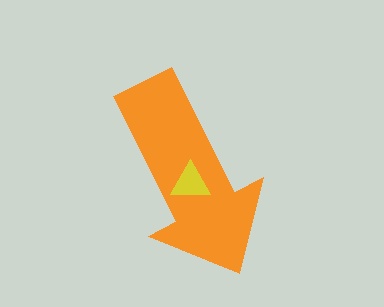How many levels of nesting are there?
2.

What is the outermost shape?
The orange arrow.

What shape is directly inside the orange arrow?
The yellow triangle.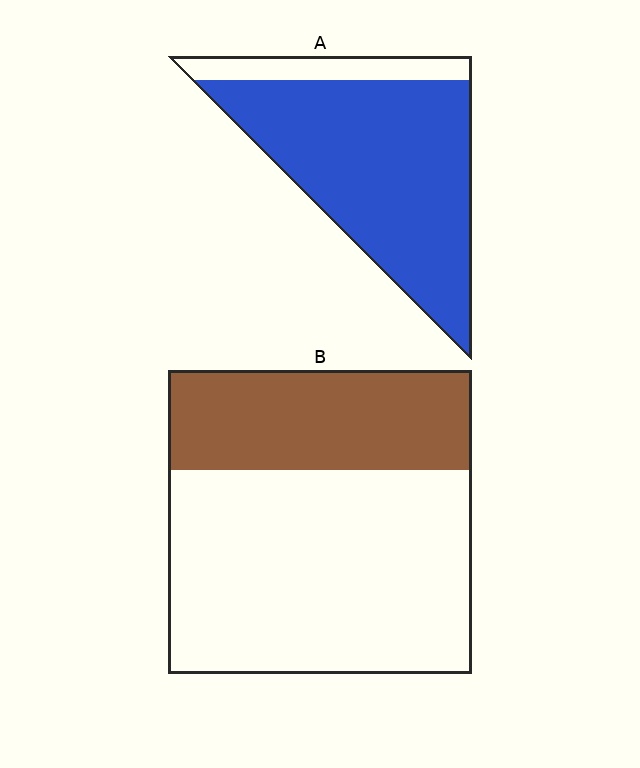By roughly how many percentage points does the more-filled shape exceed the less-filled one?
By roughly 50 percentage points (A over B).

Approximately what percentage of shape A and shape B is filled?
A is approximately 85% and B is approximately 35%.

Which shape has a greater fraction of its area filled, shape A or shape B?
Shape A.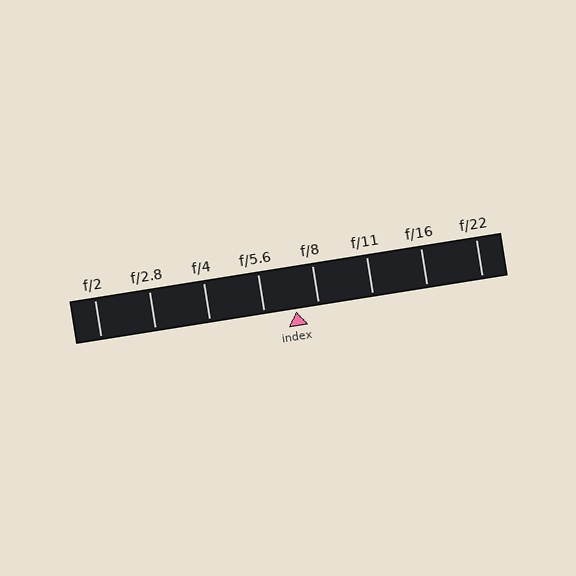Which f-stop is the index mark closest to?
The index mark is closest to f/8.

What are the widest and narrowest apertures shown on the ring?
The widest aperture shown is f/2 and the narrowest is f/22.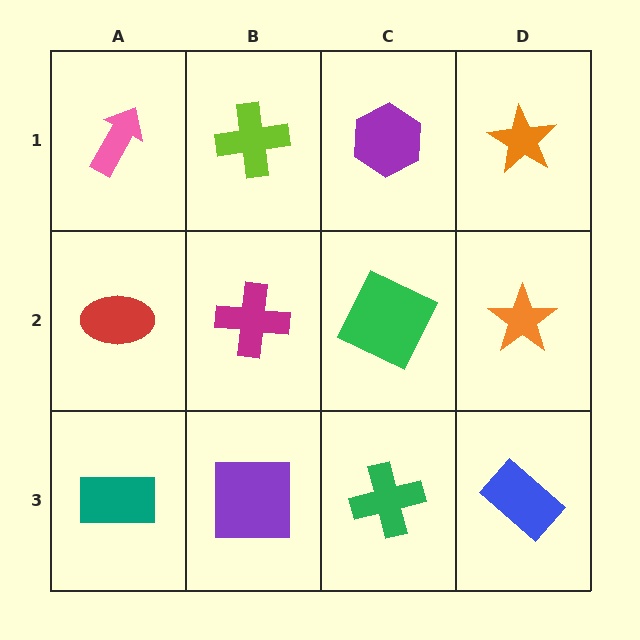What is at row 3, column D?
A blue rectangle.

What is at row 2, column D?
An orange star.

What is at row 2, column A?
A red ellipse.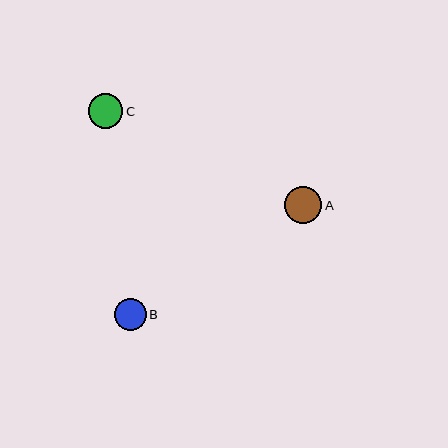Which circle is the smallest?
Circle B is the smallest with a size of approximately 32 pixels.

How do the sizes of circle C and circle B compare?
Circle C and circle B are approximately the same size.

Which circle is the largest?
Circle A is the largest with a size of approximately 37 pixels.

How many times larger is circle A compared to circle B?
Circle A is approximately 1.2 times the size of circle B.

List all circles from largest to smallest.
From largest to smallest: A, C, B.